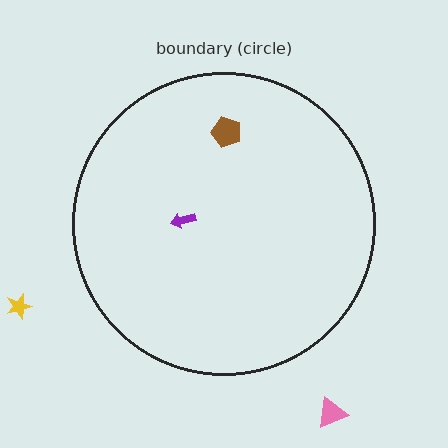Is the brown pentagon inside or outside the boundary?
Inside.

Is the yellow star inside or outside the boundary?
Outside.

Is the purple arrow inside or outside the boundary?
Inside.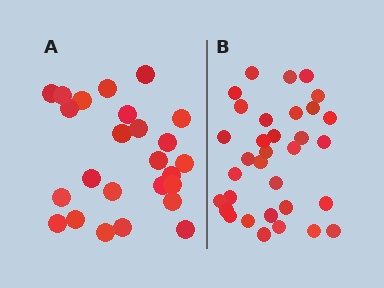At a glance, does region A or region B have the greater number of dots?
Region B (the right region) has more dots.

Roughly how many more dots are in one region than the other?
Region B has roughly 8 or so more dots than region A.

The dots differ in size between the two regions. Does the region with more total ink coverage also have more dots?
No. Region A has more total ink coverage because its dots are larger, but region B actually contains more individual dots. Total area can be misleading — the number of items is what matters here.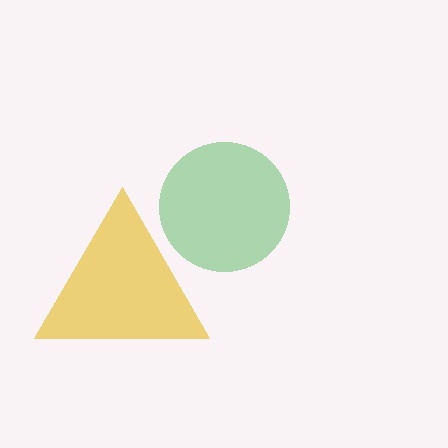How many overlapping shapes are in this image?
There are 2 overlapping shapes in the image.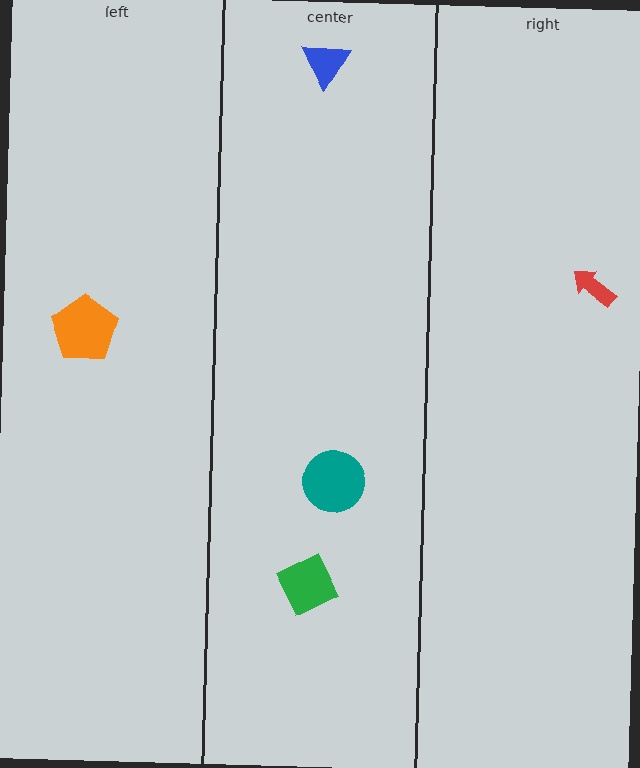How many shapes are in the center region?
3.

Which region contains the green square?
The center region.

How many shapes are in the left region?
1.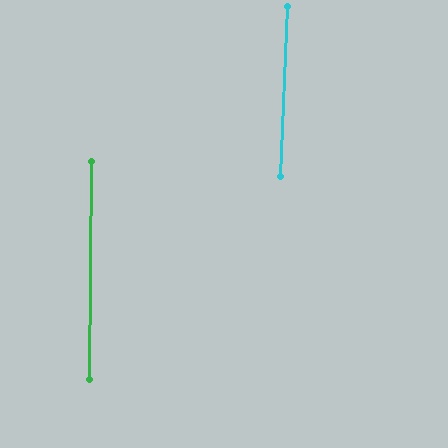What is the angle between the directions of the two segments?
Approximately 2 degrees.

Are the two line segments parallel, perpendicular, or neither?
Parallel — their directions differ by only 1.7°.